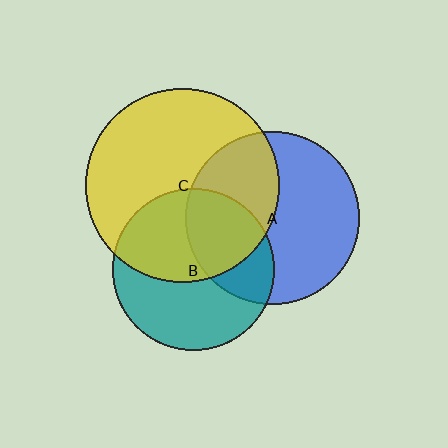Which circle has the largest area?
Circle C (yellow).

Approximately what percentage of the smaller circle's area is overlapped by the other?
Approximately 50%.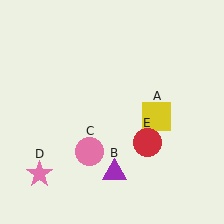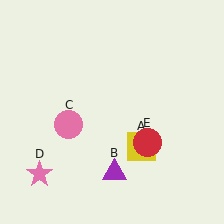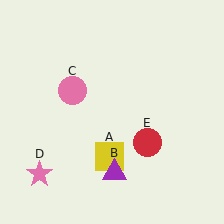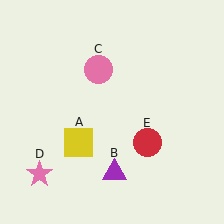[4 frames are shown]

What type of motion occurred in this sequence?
The yellow square (object A), pink circle (object C) rotated clockwise around the center of the scene.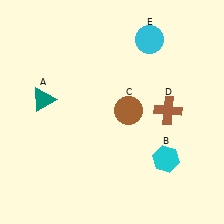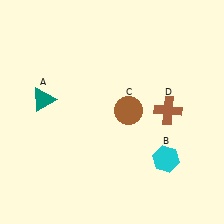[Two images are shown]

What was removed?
The cyan circle (E) was removed in Image 2.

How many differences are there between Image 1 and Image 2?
There is 1 difference between the two images.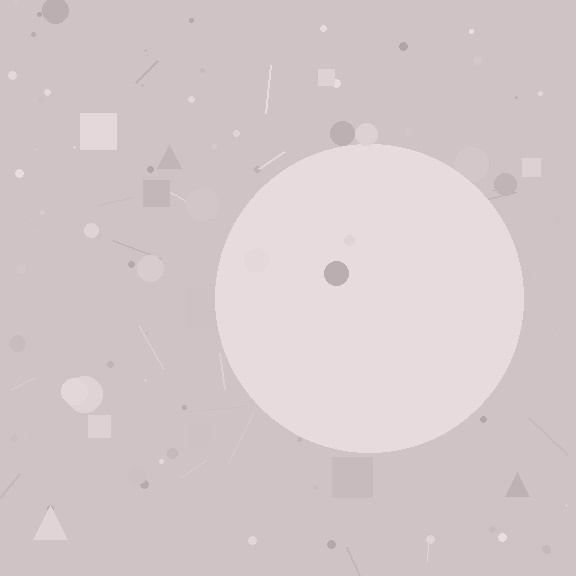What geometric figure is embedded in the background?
A circle is embedded in the background.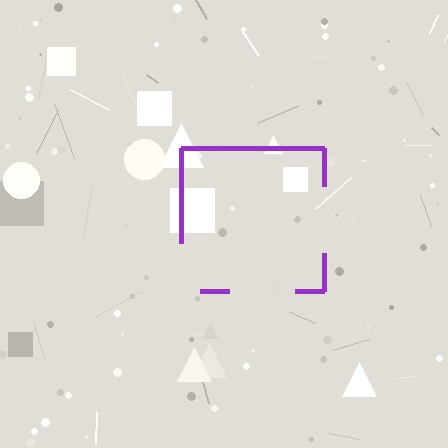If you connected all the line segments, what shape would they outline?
They would outline a square.